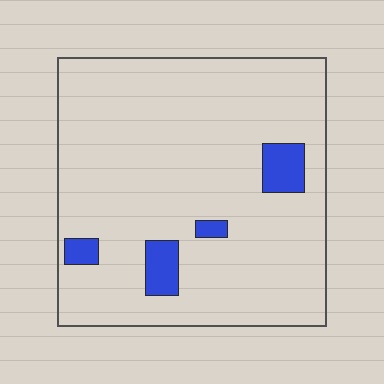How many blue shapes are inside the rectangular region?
4.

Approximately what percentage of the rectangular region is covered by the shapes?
Approximately 10%.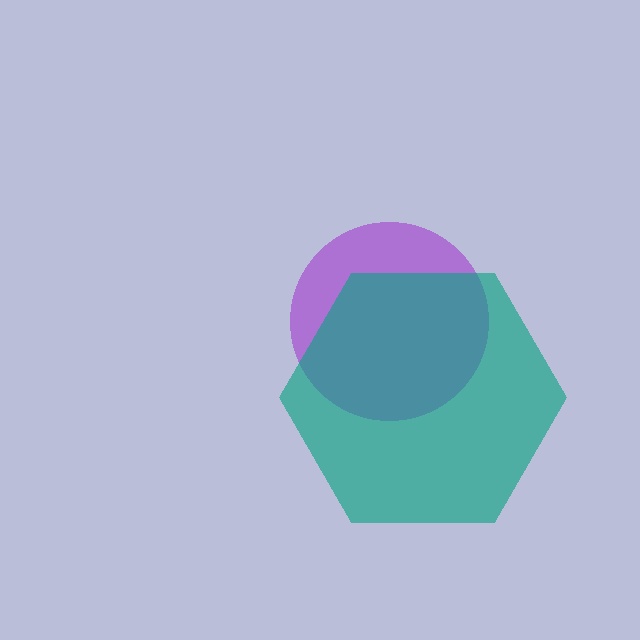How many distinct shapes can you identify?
There are 2 distinct shapes: a purple circle, a teal hexagon.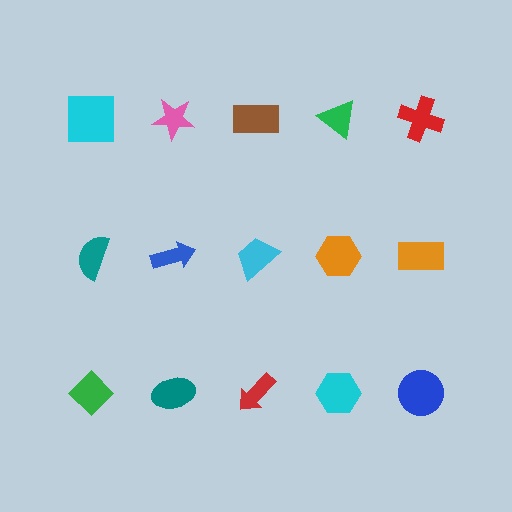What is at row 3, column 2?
A teal ellipse.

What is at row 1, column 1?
A cyan square.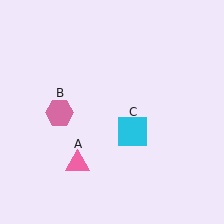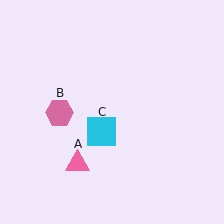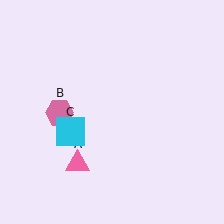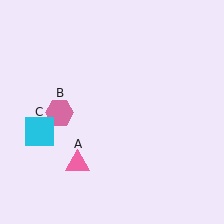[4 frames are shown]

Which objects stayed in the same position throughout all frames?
Pink triangle (object A) and pink hexagon (object B) remained stationary.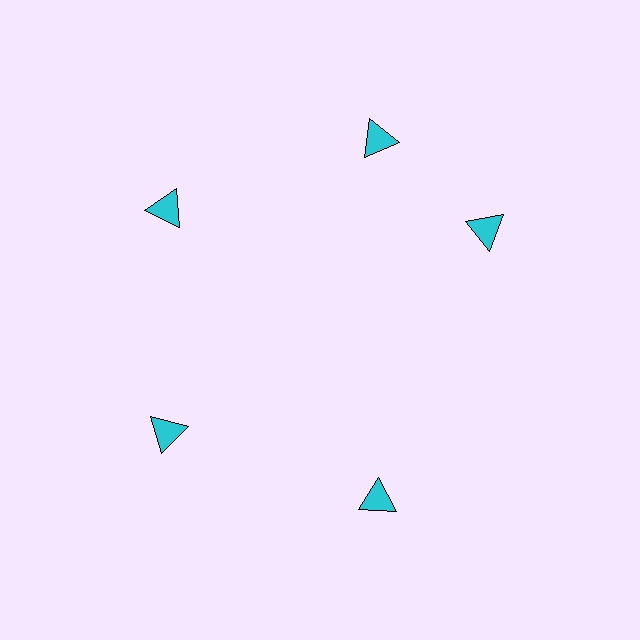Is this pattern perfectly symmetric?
No. The 5 cyan triangles are arranged in a ring, but one element near the 3 o'clock position is rotated out of alignment along the ring, breaking the 5-fold rotational symmetry.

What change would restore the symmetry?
The symmetry would be restored by rotating it back into even spacing with its neighbors so that all 5 triangles sit at equal angles and equal distance from the center.